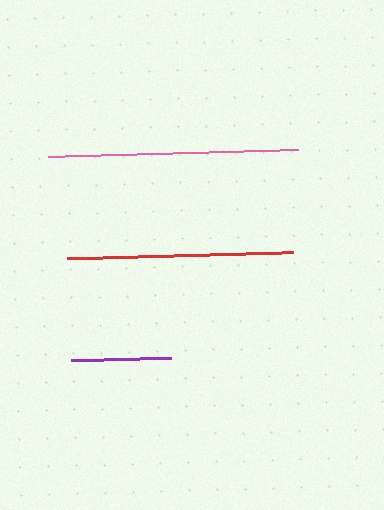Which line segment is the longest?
The pink line is the longest at approximately 249 pixels.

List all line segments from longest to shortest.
From longest to shortest: pink, red, purple.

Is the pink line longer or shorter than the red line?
The pink line is longer than the red line.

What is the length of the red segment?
The red segment is approximately 227 pixels long.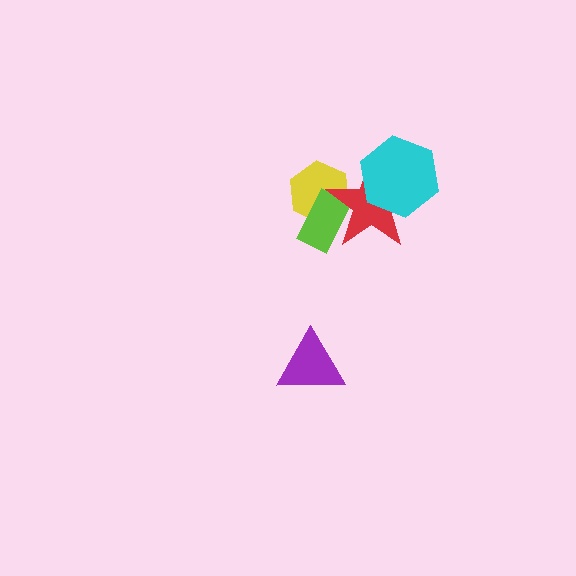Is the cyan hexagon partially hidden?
No, no other shape covers it.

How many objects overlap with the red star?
3 objects overlap with the red star.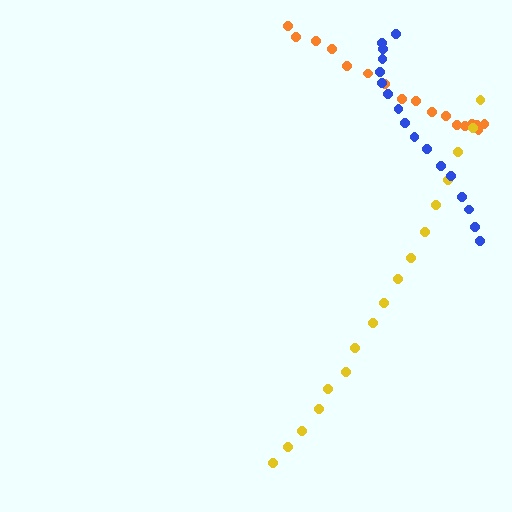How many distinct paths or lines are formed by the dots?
There are 3 distinct paths.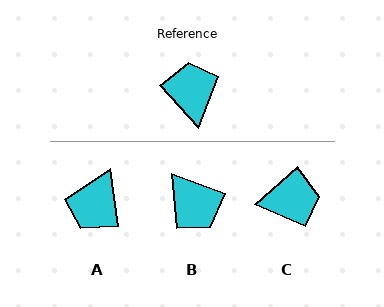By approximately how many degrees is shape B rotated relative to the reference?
Approximately 153 degrees clockwise.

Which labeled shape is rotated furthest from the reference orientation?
B, about 153 degrees away.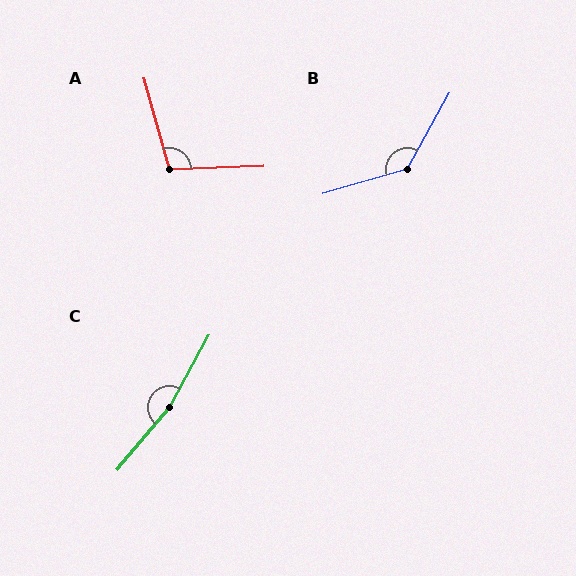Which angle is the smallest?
A, at approximately 103 degrees.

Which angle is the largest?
C, at approximately 169 degrees.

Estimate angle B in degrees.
Approximately 135 degrees.